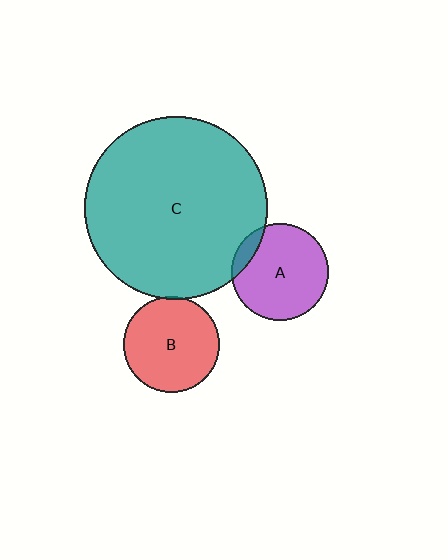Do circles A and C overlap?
Yes.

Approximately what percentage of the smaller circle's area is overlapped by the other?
Approximately 10%.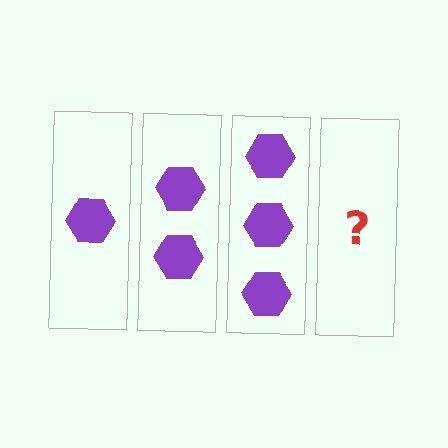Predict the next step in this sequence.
The next step is 4 hexagons.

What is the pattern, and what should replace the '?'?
The pattern is that each step adds one more hexagon. The '?' should be 4 hexagons.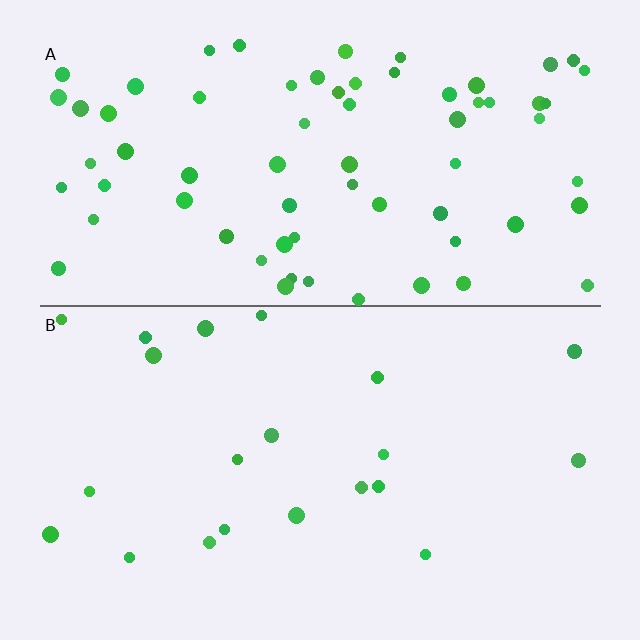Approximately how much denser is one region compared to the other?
Approximately 3.2× — region A over region B.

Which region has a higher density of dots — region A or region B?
A (the top).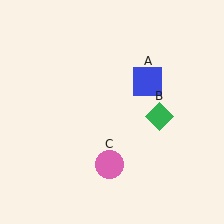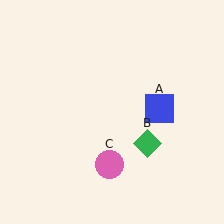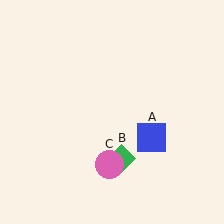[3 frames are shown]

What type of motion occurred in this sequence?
The blue square (object A), green diamond (object B) rotated clockwise around the center of the scene.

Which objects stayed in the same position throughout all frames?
Pink circle (object C) remained stationary.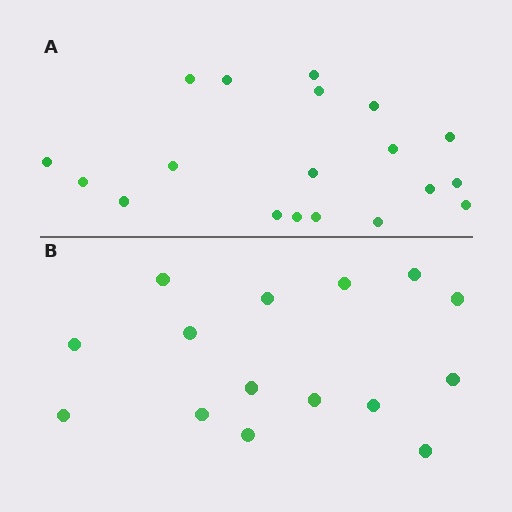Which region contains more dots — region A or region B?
Region A (the top region) has more dots.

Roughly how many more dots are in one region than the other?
Region A has about 4 more dots than region B.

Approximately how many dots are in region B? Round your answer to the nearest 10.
About 20 dots. (The exact count is 15, which rounds to 20.)